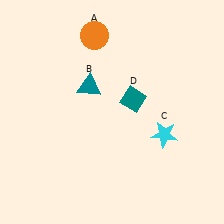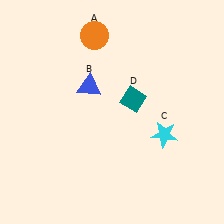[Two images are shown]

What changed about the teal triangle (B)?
In Image 1, B is teal. In Image 2, it changed to blue.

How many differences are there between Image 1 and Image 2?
There is 1 difference between the two images.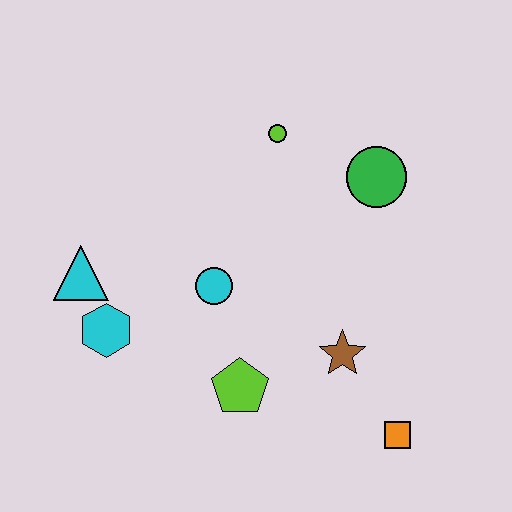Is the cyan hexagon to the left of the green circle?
Yes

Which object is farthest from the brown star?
The cyan triangle is farthest from the brown star.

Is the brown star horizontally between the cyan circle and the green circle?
Yes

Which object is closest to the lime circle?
The green circle is closest to the lime circle.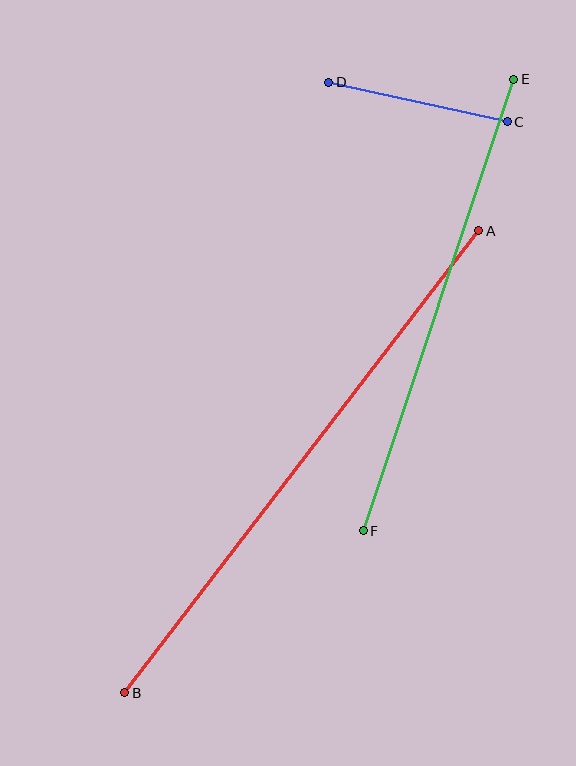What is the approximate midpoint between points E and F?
The midpoint is at approximately (439, 305) pixels.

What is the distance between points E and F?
The distance is approximately 476 pixels.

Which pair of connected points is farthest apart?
Points A and B are farthest apart.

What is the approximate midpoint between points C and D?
The midpoint is at approximately (418, 102) pixels.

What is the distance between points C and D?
The distance is approximately 183 pixels.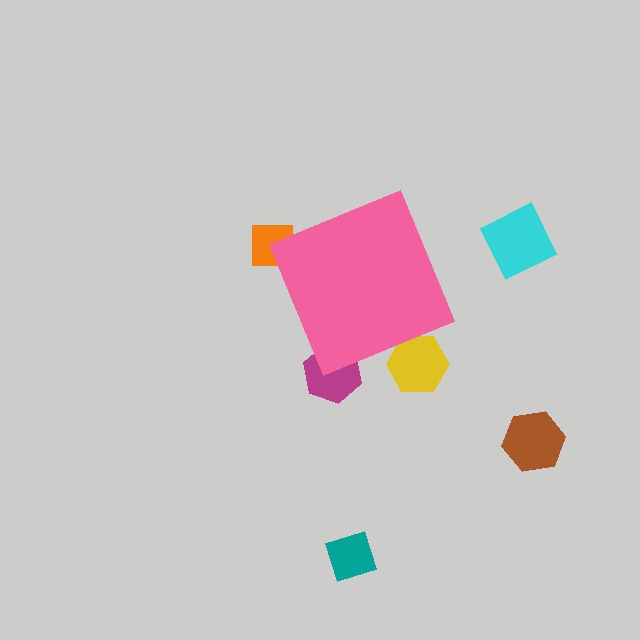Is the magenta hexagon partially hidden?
Yes, the magenta hexagon is partially hidden behind the pink diamond.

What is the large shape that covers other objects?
A pink diamond.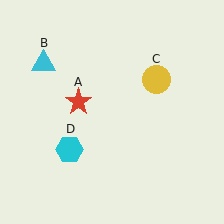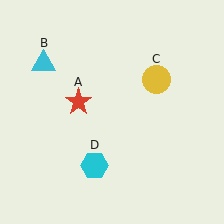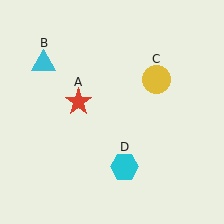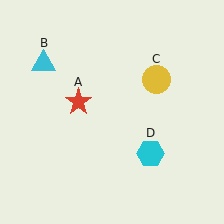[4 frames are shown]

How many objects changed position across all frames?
1 object changed position: cyan hexagon (object D).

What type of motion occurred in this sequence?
The cyan hexagon (object D) rotated counterclockwise around the center of the scene.